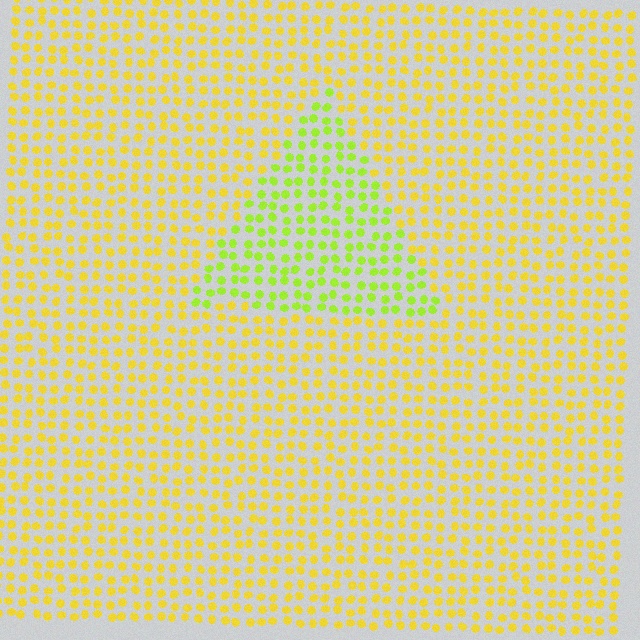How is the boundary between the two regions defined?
The boundary is defined purely by a slight shift in hue (about 34 degrees). Spacing, size, and orientation are identical on both sides.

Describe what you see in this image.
The image is filled with small yellow elements in a uniform arrangement. A triangle-shaped region is visible where the elements are tinted to a slightly different hue, forming a subtle color boundary.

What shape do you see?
I see a triangle.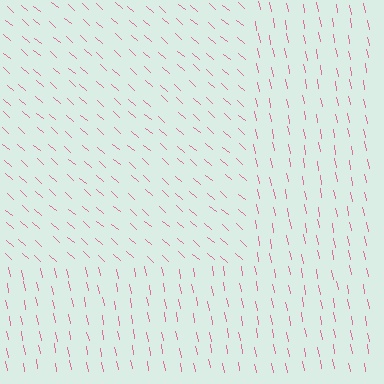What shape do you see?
I see a rectangle.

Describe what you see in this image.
The image is filled with small pink line segments. A rectangle region in the image has lines oriented differently from the surrounding lines, creating a visible texture boundary.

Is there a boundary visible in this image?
Yes, there is a texture boundary formed by a change in line orientation.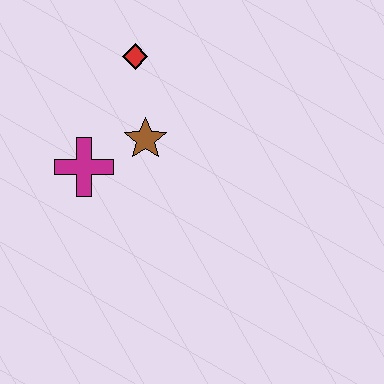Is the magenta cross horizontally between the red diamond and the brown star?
No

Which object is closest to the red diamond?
The brown star is closest to the red diamond.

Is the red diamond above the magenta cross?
Yes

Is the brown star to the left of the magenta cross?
No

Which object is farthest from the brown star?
The red diamond is farthest from the brown star.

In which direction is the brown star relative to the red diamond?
The brown star is below the red diamond.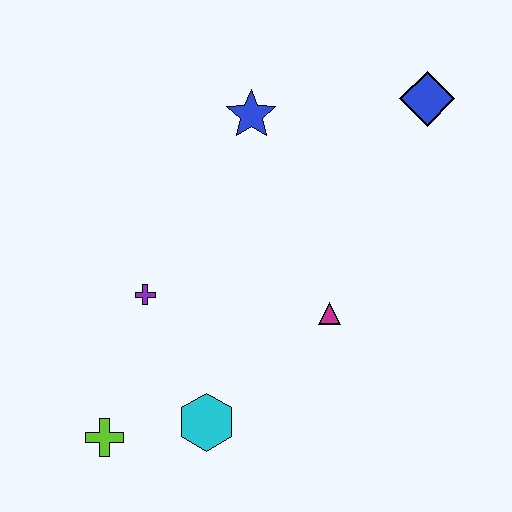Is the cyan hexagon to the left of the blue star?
Yes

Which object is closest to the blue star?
The blue diamond is closest to the blue star.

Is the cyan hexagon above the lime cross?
Yes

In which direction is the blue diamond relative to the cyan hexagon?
The blue diamond is above the cyan hexagon.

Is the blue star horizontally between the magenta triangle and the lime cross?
Yes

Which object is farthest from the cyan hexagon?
The blue diamond is farthest from the cyan hexagon.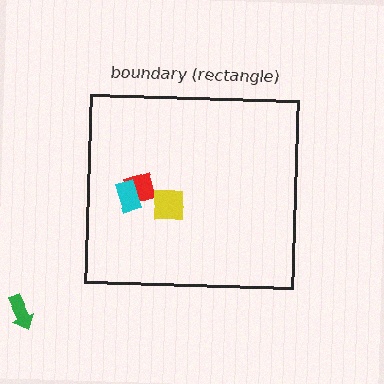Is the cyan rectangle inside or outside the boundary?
Inside.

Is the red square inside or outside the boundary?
Inside.